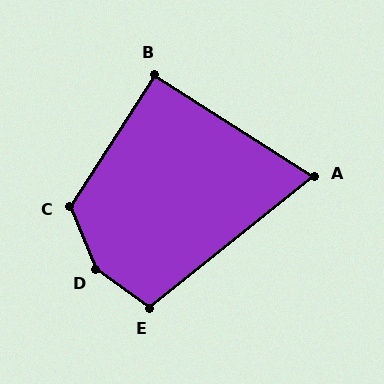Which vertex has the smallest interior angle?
A, at approximately 71 degrees.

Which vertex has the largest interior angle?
D, at approximately 149 degrees.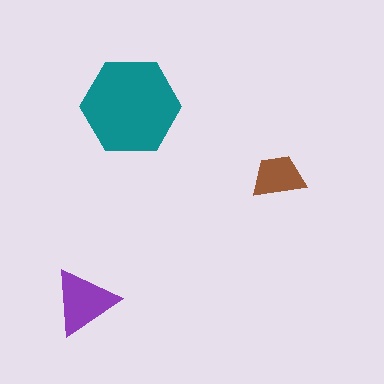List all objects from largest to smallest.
The teal hexagon, the purple triangle, the brown trapezoid.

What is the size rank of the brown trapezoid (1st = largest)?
3rd.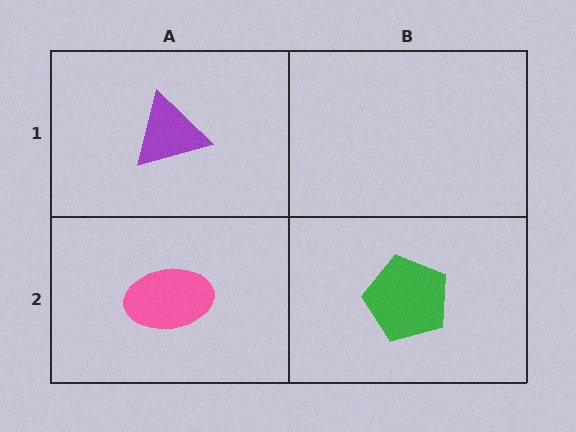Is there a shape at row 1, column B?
No, that cell is empty.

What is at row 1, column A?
A purple triangle.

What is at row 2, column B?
A green pentagon.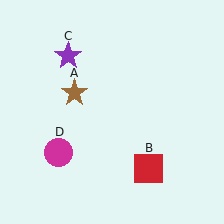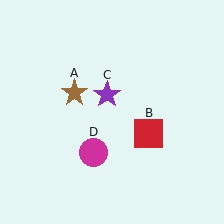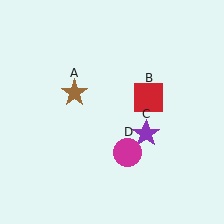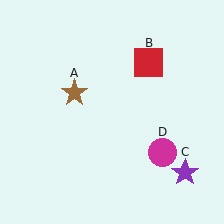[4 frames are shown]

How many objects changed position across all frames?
3 objects changed position: red square (object B), purple star (object C), magenta circle (object D).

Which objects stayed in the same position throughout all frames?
Brown star (object A) remained stationary.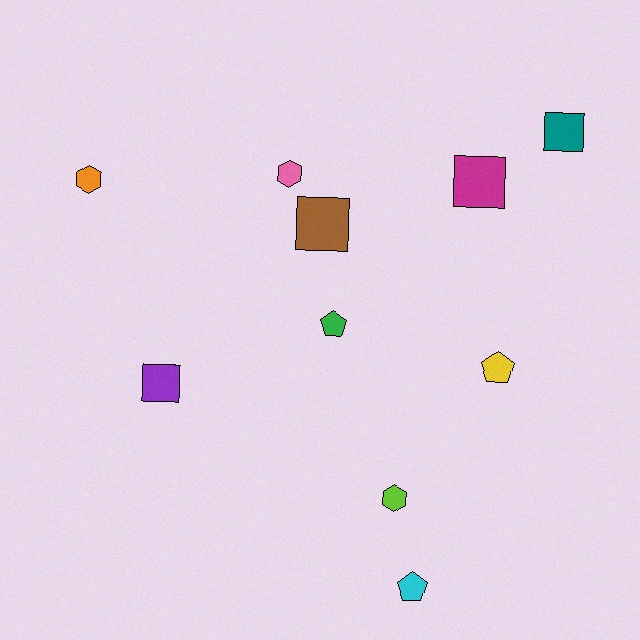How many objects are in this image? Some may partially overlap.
There are 10 objects.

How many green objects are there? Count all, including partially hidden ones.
There is 1 green object.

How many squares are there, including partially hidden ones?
There are 4 squares.